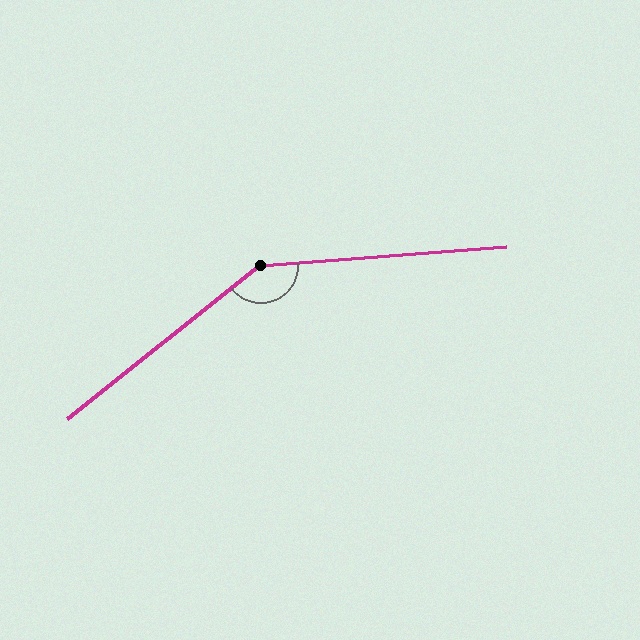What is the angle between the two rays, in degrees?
Approximately 146 degrees.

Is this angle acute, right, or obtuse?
It is obtuse.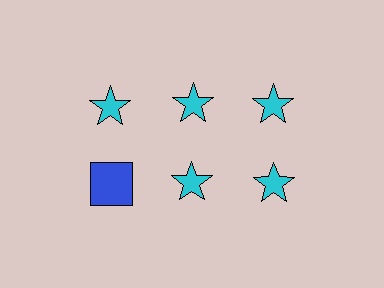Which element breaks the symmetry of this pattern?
The blue square in the second row, leftmost column breaks the symmetry. All other shapes are cyan stars.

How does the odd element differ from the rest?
It differs in both color (blue instead of cyan) and shape (square instead of star).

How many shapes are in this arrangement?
There are 6 shapes arranged in a grid pattern.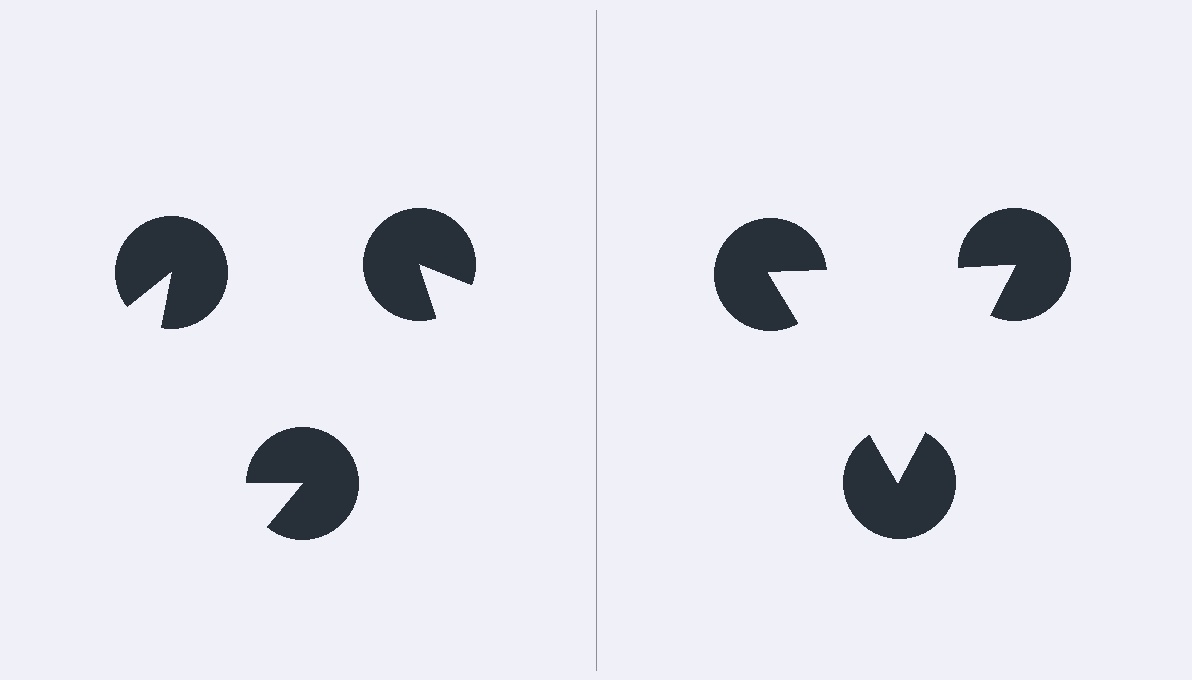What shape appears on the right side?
An illusory triangle.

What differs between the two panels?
The pac-man discs are positioned identically on both sides; only the wedge orientations differ. On the right they align to a triangle; on the left they are misaligned.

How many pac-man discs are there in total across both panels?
6 — 3 on each side.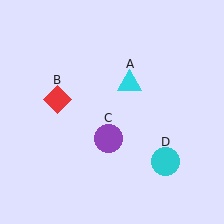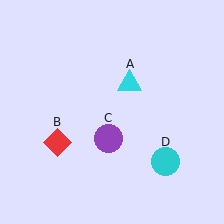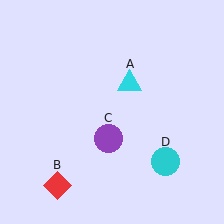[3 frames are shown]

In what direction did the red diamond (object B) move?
The red diamond (object B) moved down.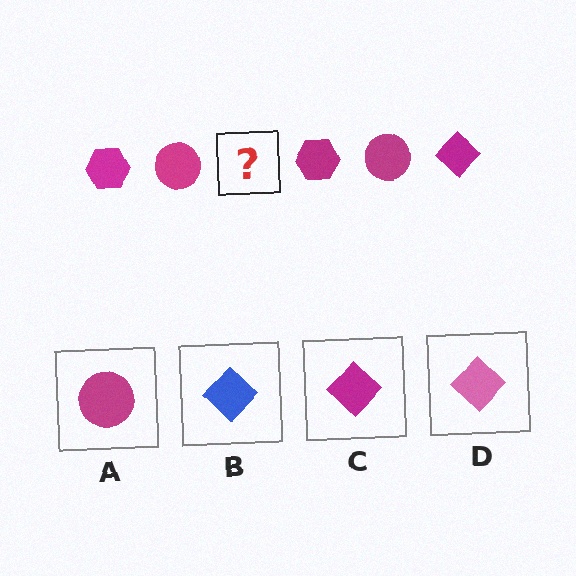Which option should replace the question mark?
Option C.